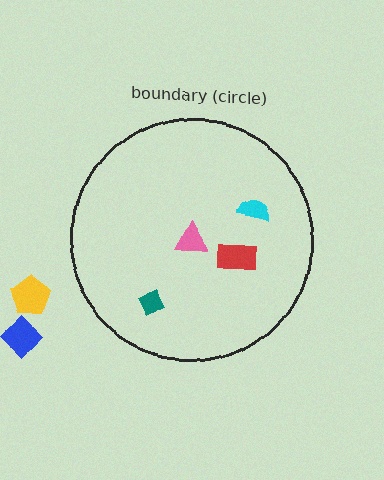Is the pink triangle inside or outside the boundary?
Inside.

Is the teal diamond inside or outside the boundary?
Inside.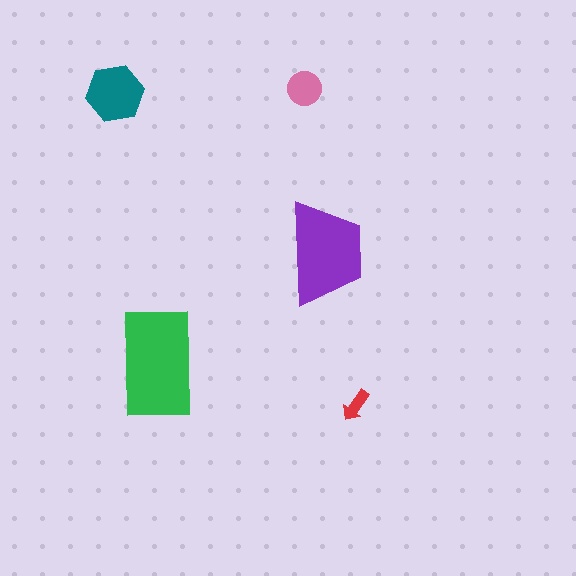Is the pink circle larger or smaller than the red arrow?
Larger.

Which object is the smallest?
The red arrow.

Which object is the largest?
The green rectangle.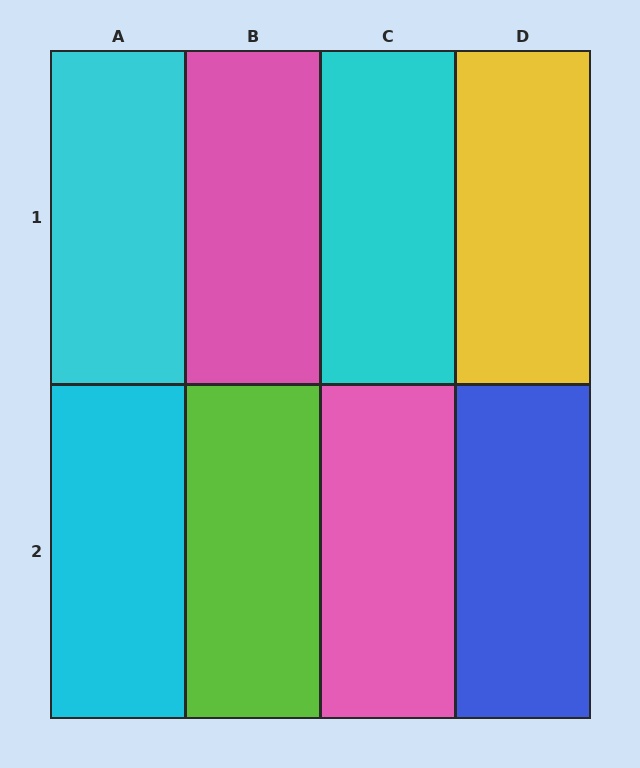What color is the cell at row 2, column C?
Pink.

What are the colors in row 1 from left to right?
Cyan, pink, cyan, yellow.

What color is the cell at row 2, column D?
Blue.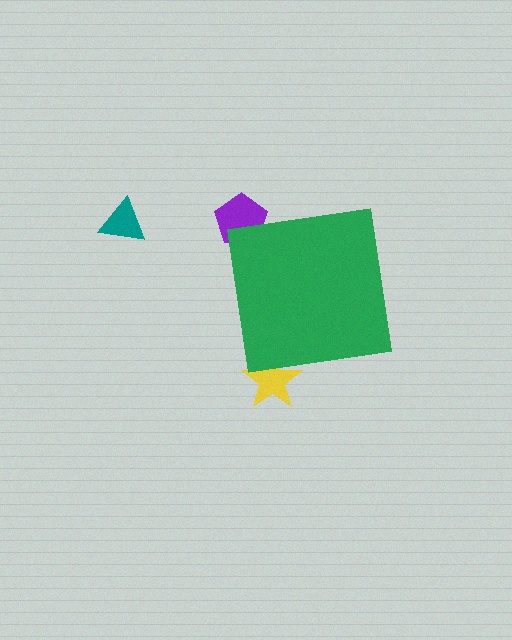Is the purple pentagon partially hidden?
Yes, the purple pentagon is partially hidden behind the green square.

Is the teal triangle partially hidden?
No, the teal triangle is fully visible.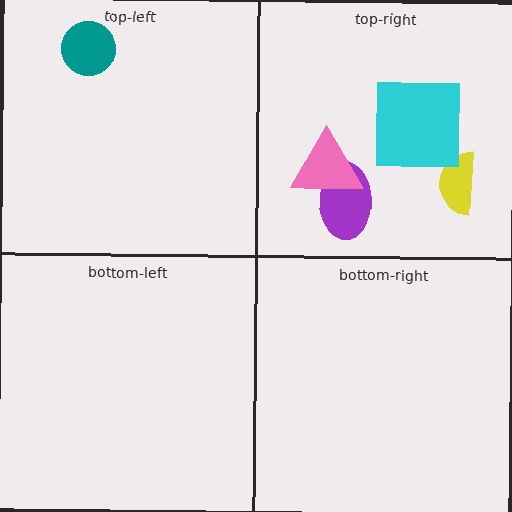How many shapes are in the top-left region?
1.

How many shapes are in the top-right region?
4.